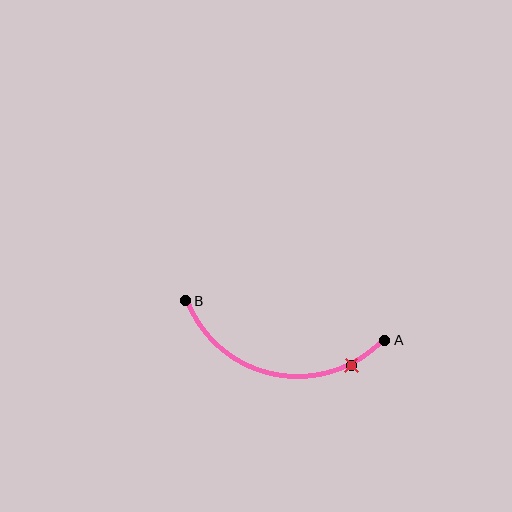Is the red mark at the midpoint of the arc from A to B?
No. The red mark lies on the arc but is closer to endpoint A. The arc midpoint would be at the point on the curve equidistant along the arc from both A and B.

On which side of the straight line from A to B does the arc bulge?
The arc bulges below the straight line connecting A and B.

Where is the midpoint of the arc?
The arc midpoint is the point on the curve farthest from the straight line joining A and B. It sits below that line.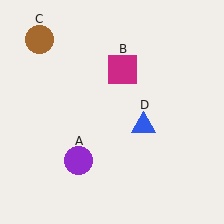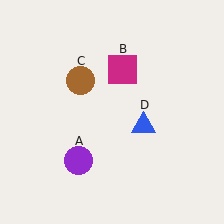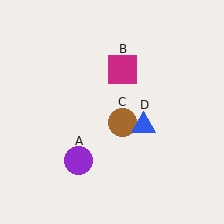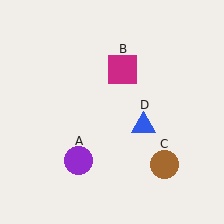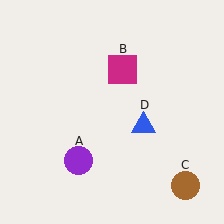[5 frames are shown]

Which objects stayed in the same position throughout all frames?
Purple circle (object A) and magenta square (object B) and blue triangle (object D) remained stationary.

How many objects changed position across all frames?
1 object changed position: brown circle (object C).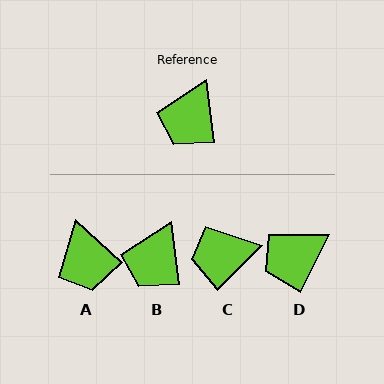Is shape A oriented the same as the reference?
No, it is off by about 40 degrees.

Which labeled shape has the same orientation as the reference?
B.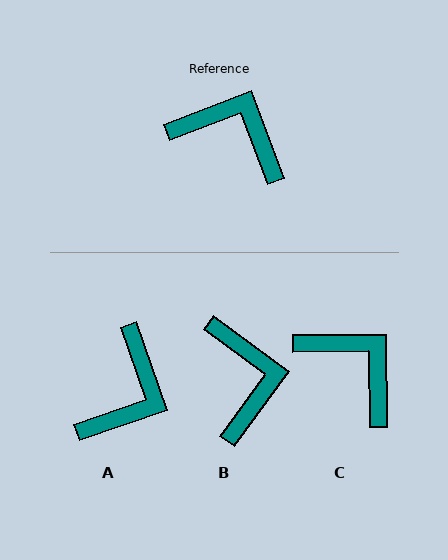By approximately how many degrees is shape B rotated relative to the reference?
Approximately 57 degrees clockwise.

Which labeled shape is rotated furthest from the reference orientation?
A, about 92 degrees away.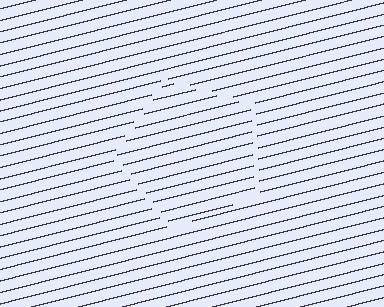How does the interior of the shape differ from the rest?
The interior of the shape contains the same grating, shifted by half a period — the contour is defined by the phase discontinuity where line-ends from the inner and outer gratings abut.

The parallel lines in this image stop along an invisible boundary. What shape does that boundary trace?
An illusory pentagon. The interior of the shape contains the same grating, shifted by half a period — the contour is defined by the phase discontinuity where line-ends from the inner and outer gratings abut.